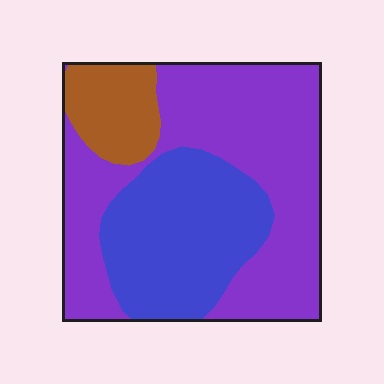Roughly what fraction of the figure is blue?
Blue takes up about one third (1/3) of the figure.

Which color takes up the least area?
Brown, at roughly 10%.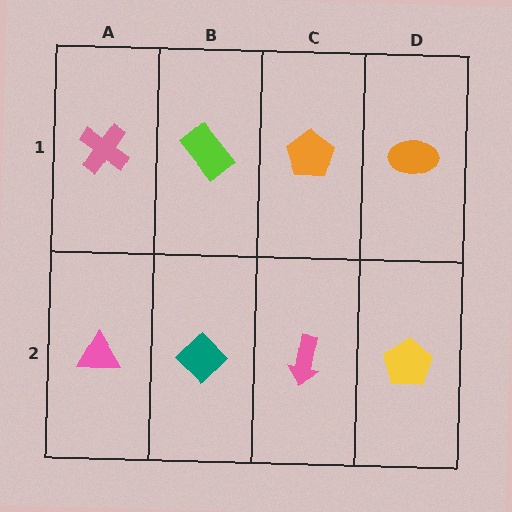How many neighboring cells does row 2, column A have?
2.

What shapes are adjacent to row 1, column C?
A pink arrow (row 2, column C), a lime rectangle (row 1, column B), an orange ellipse (row 1, column D).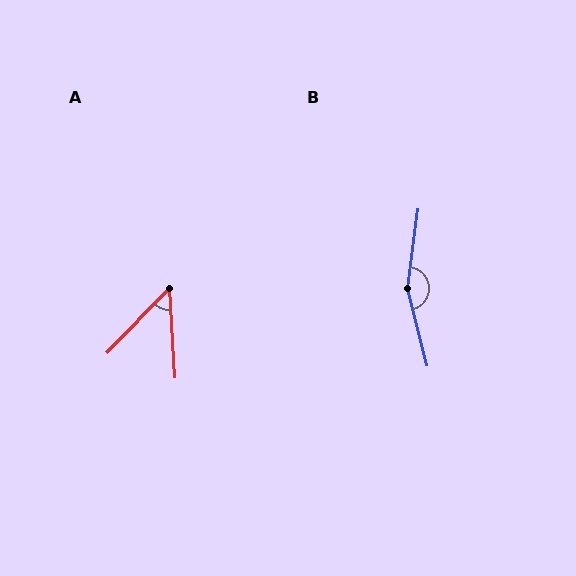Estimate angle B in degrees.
Approximately 158 degrees.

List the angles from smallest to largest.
A (48°), B (158°).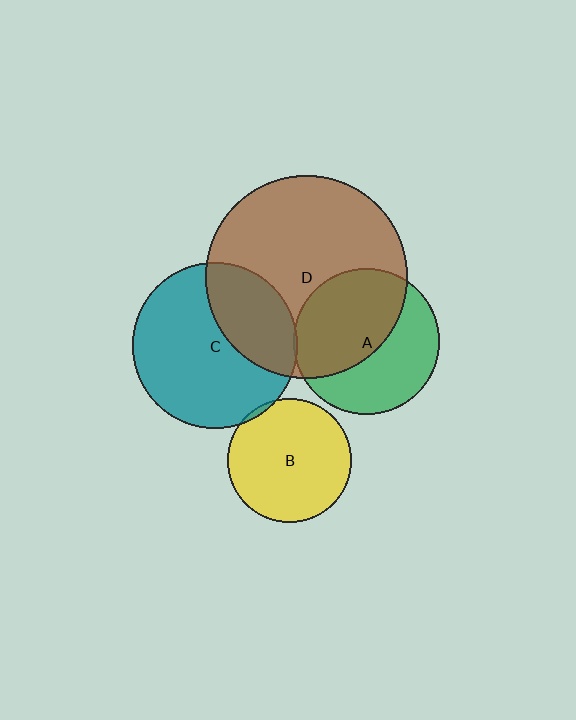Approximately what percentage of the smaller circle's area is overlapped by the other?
Approximately 55%.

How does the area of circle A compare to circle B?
Approximately 1.4 times.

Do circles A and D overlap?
Yes.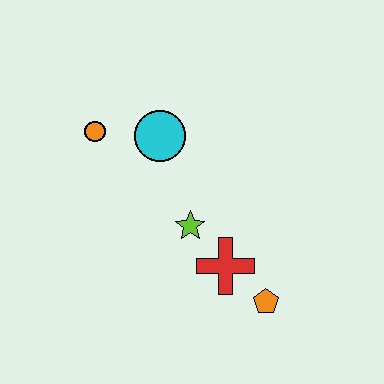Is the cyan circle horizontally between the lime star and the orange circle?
Yes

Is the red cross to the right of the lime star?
Yes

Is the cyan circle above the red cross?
Yes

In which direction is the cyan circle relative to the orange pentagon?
The cyan circle is above the orange pentagon.